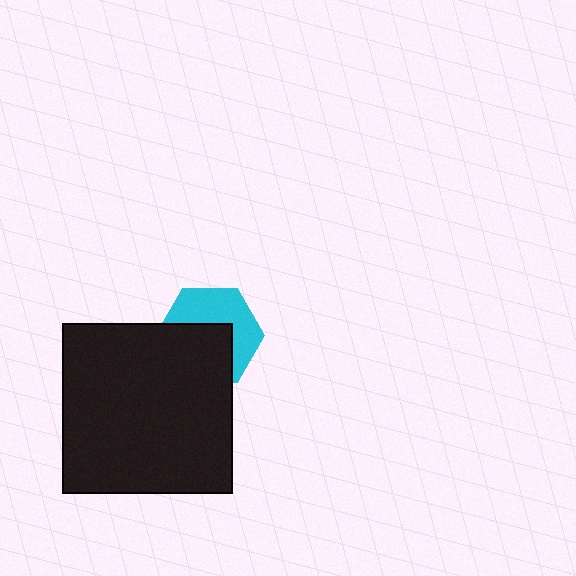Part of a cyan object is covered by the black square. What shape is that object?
It is a hexagon.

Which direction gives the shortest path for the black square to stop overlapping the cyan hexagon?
Moving down gives the shortest separation.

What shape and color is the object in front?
The object in front is a black square.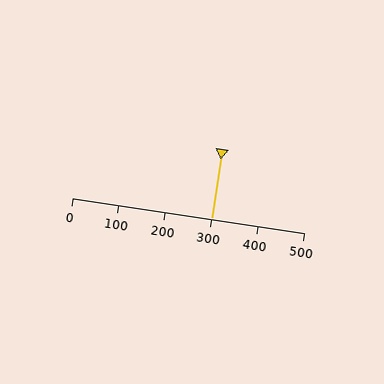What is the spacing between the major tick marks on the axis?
The major ticks are spaced 100 apart.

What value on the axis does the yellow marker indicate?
The marker indicates approximately 300.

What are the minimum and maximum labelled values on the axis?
The axis runs from 0 to 500.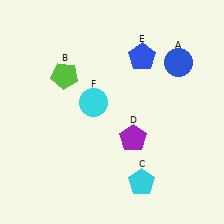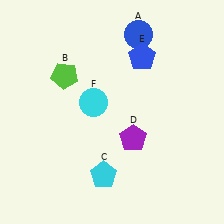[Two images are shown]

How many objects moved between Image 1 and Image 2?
2 objects moved between the two images.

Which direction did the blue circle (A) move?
The blue circle (A) moved left.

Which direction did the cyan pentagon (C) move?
The cyan pentagon (C) moved left.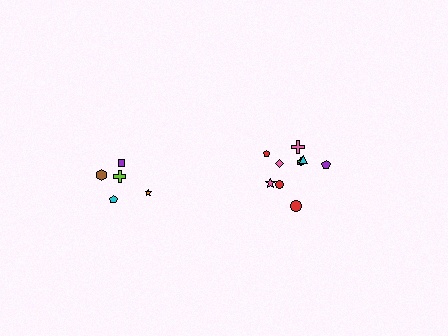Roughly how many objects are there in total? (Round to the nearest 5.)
Roughly 15 objects in total.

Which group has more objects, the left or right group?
The right group.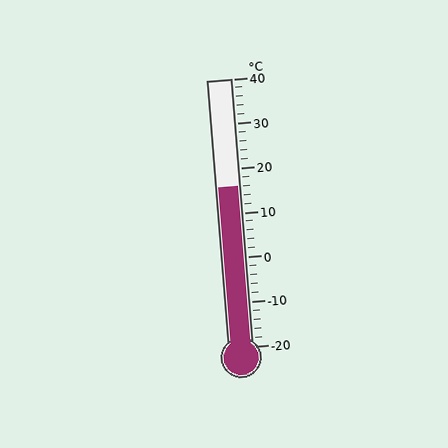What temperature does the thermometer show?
The thermometer shows approximately 16°C.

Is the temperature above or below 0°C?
The temperature is above 0°C.